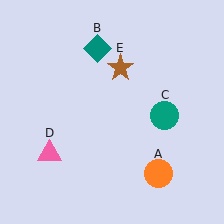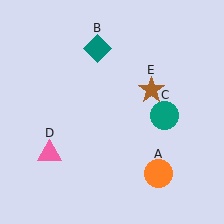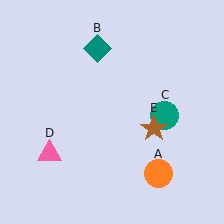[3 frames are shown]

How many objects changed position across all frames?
1 object changed position: brown star (object E).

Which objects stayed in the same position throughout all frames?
Orange circle (object A) and teal diamond (object B) and teal circle (object C) and pink triangle (object D) remained stationary.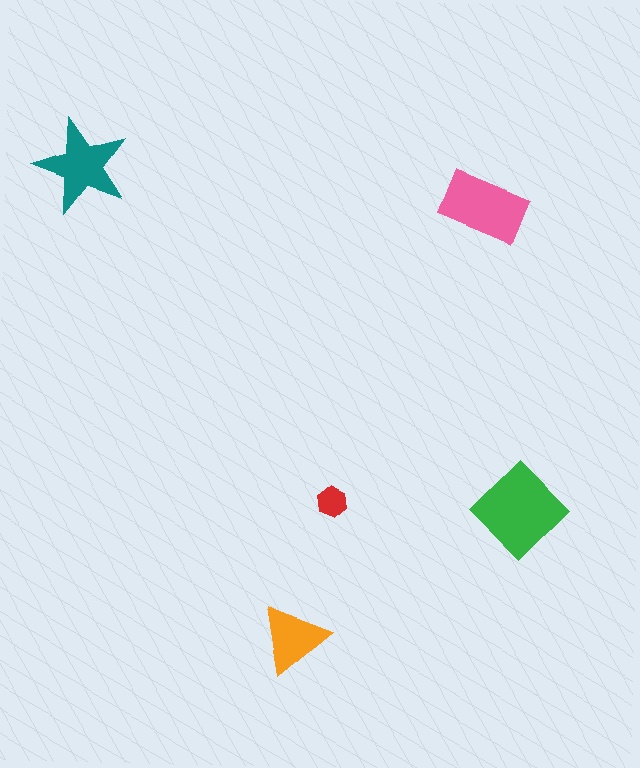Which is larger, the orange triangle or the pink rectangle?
The pink rectangle.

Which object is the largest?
The green diamond.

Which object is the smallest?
The red hexagon.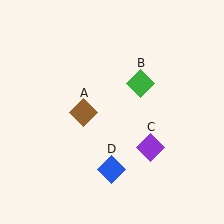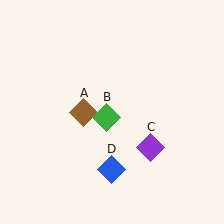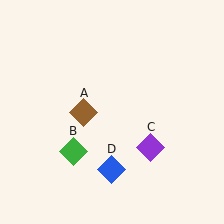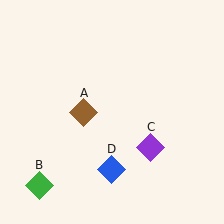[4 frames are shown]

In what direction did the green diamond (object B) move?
The green diamond (object B) moved down and to the left.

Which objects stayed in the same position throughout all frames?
Brown diamond (object A) and purple diamond (object C) and blue diamond (object D) remained stationary.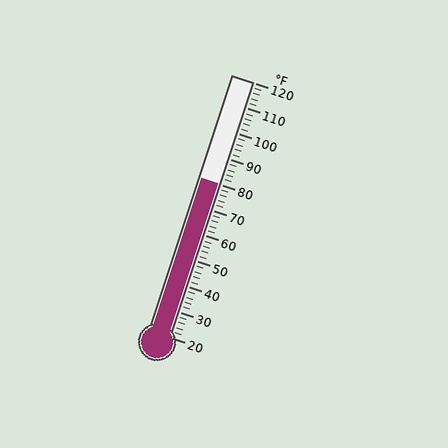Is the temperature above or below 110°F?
The temperature is below 110°F.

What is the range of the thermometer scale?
The thermometer scale ranges from 20°F to 120°F.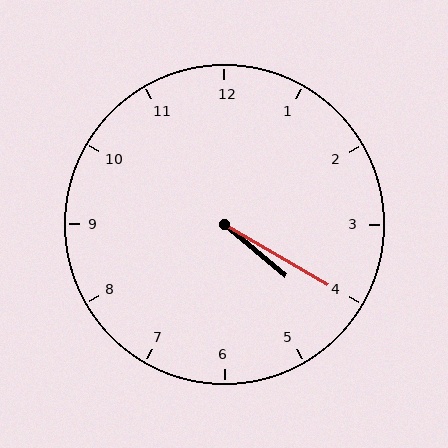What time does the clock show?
4:20.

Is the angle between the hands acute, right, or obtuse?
It is acute.